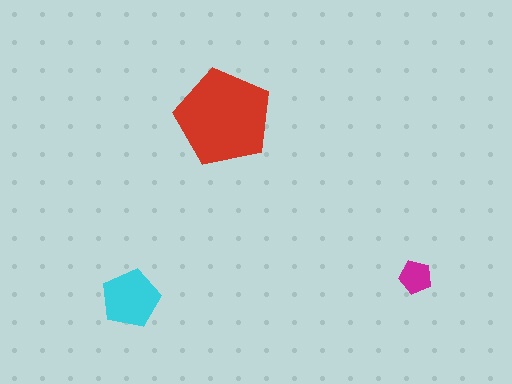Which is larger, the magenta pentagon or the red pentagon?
The red one.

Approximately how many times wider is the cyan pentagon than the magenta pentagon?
About 2 times wider.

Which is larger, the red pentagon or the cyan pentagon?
The red one.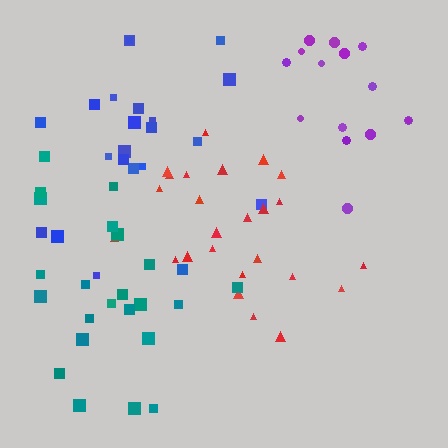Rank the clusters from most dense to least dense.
red, purple, teal, blue.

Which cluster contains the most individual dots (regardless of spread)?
Red (25).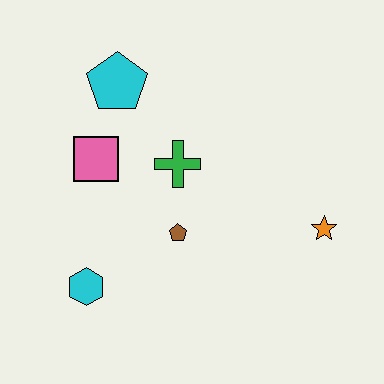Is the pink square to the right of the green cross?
No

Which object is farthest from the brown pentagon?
The cyan pentagon is farthest from the brown pentagon.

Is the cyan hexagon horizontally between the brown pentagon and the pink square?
No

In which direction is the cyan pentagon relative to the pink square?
The cyan pentagon is above the pink square.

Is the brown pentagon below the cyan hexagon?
No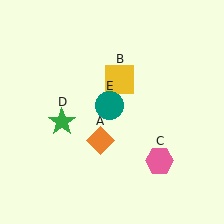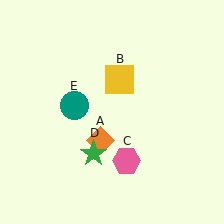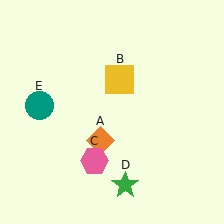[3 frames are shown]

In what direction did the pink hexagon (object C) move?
The pink hexagon (object C) moved left.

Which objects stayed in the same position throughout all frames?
Orange diamond (object A) and yellow square (object B) remained stationary.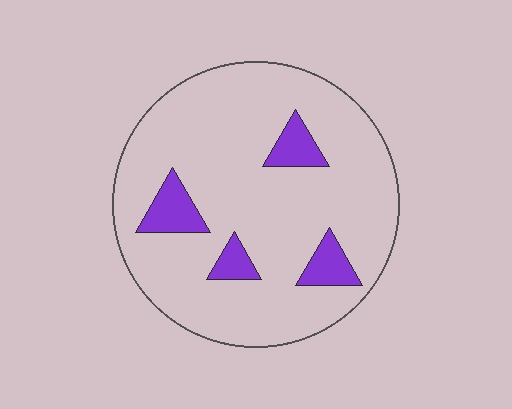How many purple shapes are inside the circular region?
4.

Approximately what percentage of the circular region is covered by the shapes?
Approximately 10%.